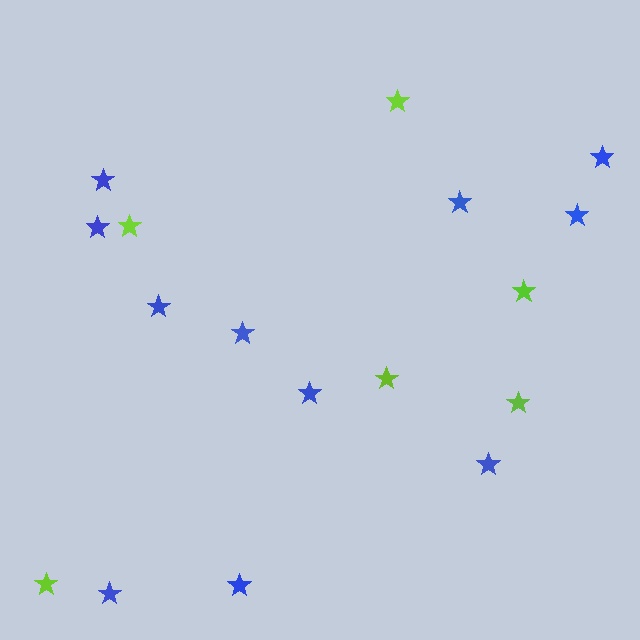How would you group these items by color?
There are 2 groups: one group of lime stars (6) and one group of blue stars (11).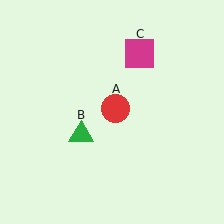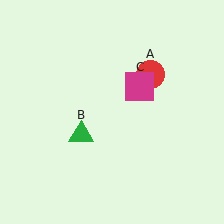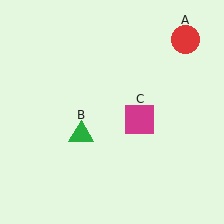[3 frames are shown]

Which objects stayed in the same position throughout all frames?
Green triangle (object B) remained stationary.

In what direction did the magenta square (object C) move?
The magenta square (object C) moved down.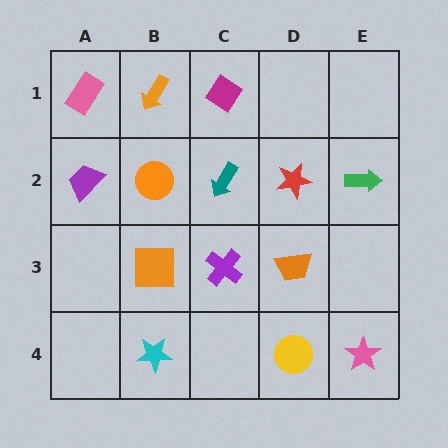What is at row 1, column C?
A magenta diamond.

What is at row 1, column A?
A pink rectangle.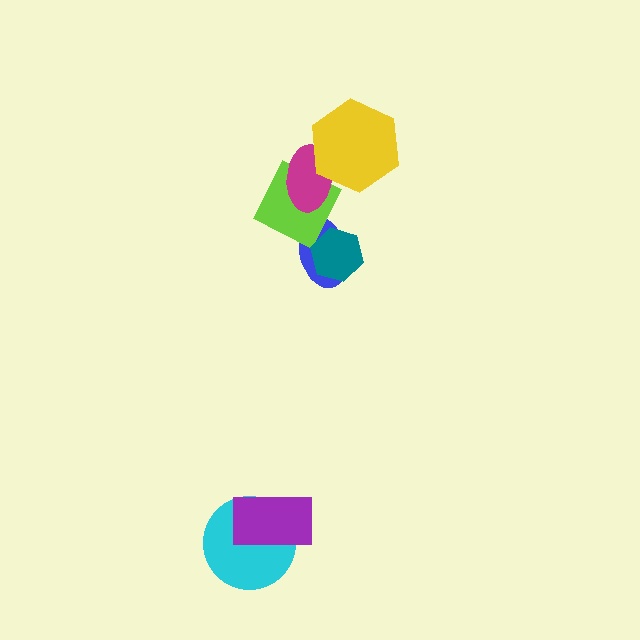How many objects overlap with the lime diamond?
4 objects overlap with the lime diamond.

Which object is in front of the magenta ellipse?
The yellow hexagon is in front of the magenta ellipse.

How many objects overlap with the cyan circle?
1 object overlaps with the cyan circle.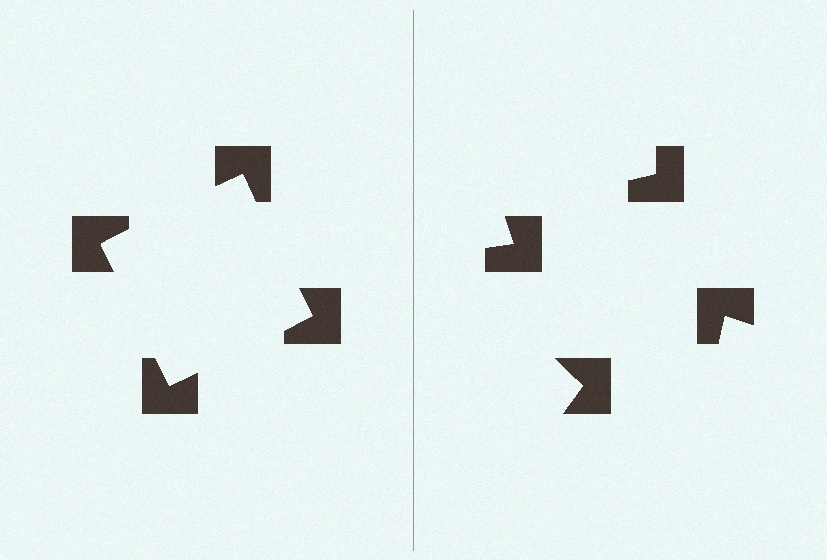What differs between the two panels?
The notched squares are positioned identically on both sides; only the wedge orientations differ. On the left they align to a square; on the right they are misaligned.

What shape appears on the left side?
An illusory square.